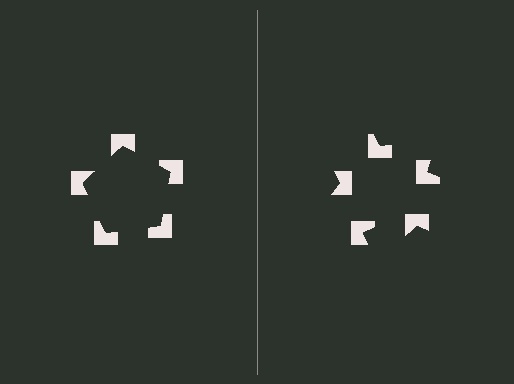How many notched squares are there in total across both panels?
10 — 5 on each side.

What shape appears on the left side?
An illusory pentagon.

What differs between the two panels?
The notched squares are positioned identically on both sides; only the wedge orientations differ. On the left they align to a pentagon; on the right they are misaligned.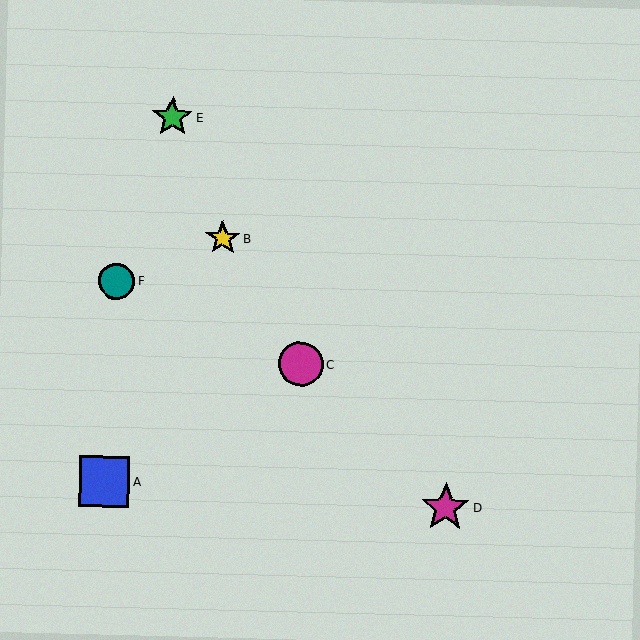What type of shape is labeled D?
Shape D is a magenta star.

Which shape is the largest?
The blue square (labeled A) is the largest.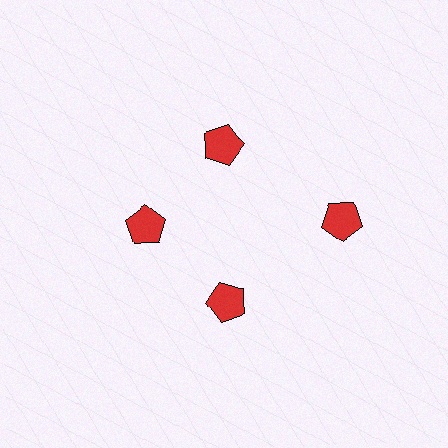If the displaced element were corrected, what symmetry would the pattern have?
It would have 4-fold rotational symmetry — the pattern would map onto itself every 90 degrees.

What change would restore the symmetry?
The symmetry would be restored by moving it inward, back onto the ring so that all 4 pentagons sit at equal angles and equal distance from the center.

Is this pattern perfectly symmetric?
No. The 4 red pentagons are arranged in a ring, but one element near the 3 o'clock position is pushed outward from the center, breaking the 4-fold rotational symmetry.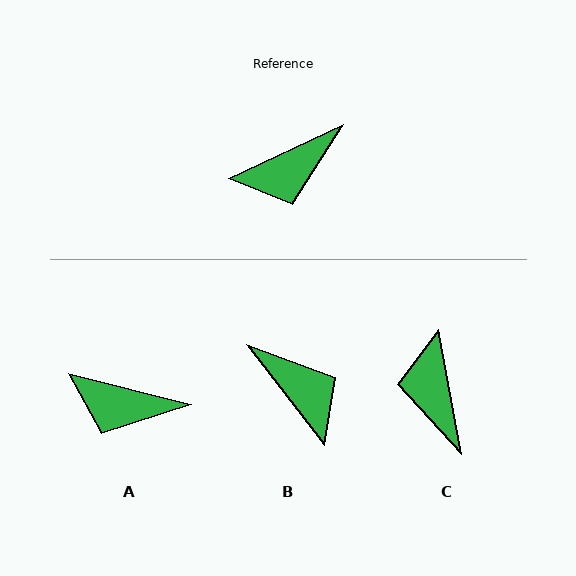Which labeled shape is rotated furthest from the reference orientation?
C, about 105 degrees away.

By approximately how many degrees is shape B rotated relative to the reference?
Approximately 102 degrees counter-clockwise.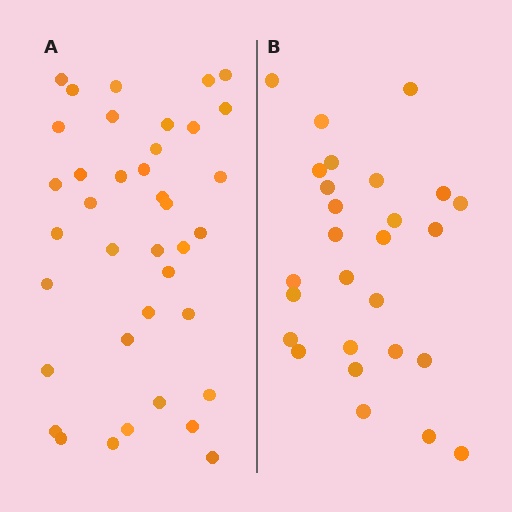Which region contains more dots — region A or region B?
Region A (the left region) has more dots.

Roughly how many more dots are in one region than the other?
Region A has roughly 12 or so more dots than region B.